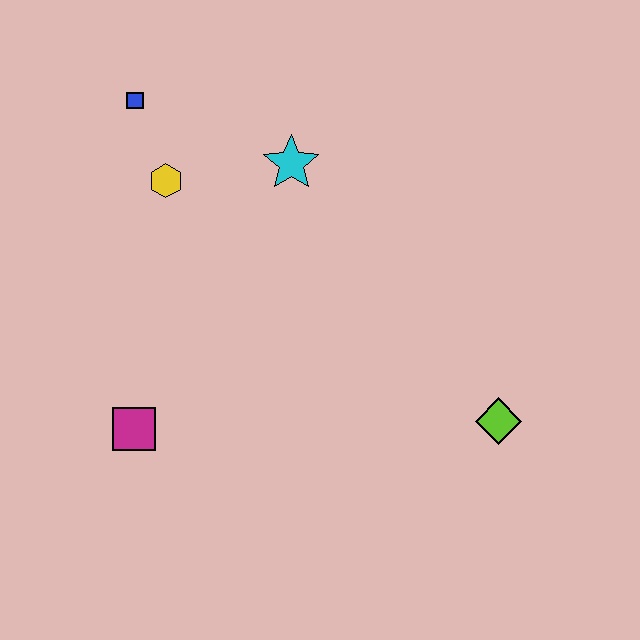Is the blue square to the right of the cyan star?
No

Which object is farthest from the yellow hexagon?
The lime diamond is farthest from the yellow hexagon.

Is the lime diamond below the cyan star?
Yes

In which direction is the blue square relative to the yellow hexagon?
The blue square is above the yellow hexagon.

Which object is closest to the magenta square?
The yellow hexagon is closest to the magenta square.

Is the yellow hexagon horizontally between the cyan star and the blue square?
Yes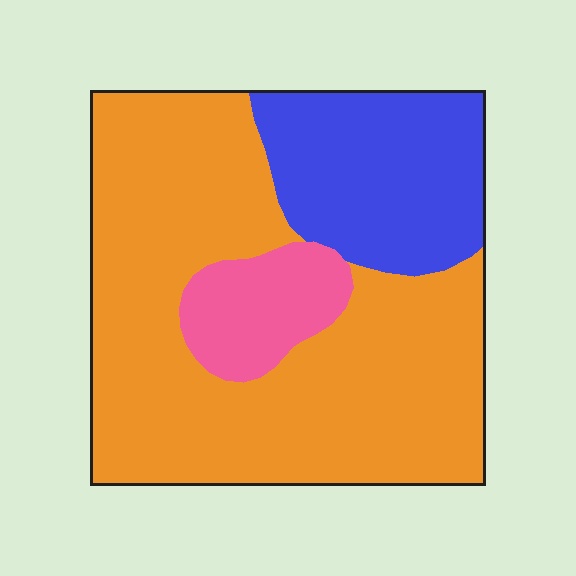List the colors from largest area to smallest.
From largest to smallest: orange, blue, pink.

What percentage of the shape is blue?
Blue covers around 25% of the shape.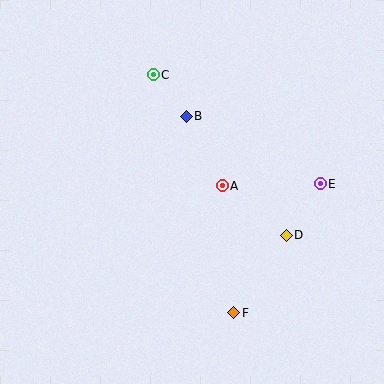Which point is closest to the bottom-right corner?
Point F is closest to the bottom-right corner.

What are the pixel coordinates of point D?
Point D is at (286, 235).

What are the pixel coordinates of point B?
Point B is at (186, 116).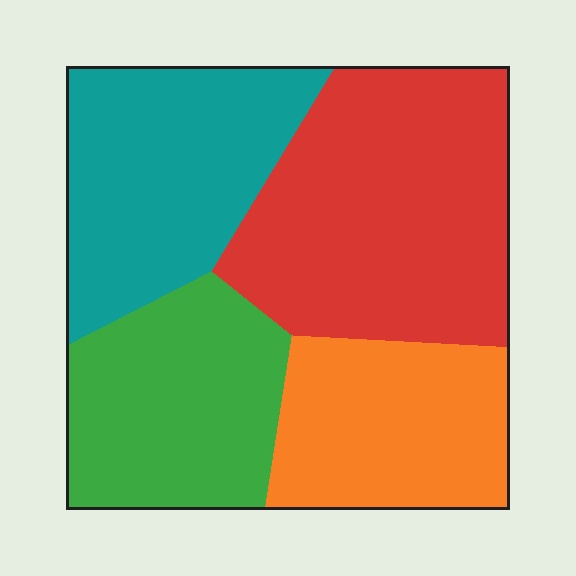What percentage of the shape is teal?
Teal takes up about one quarter (1/4) of the shape.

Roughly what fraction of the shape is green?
Green covers about 20% of the shape.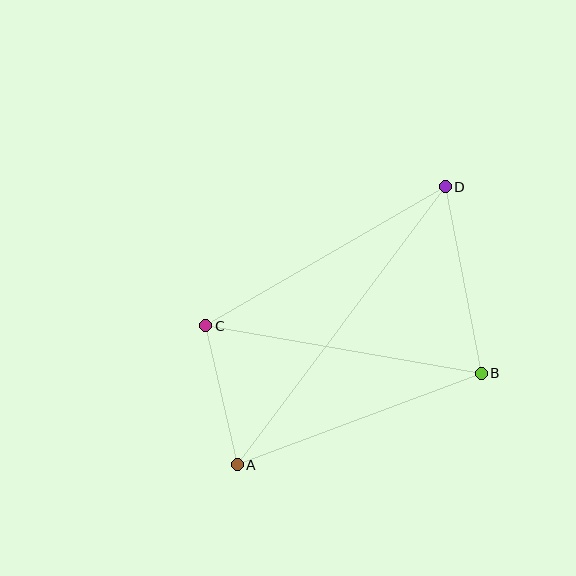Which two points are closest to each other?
Points A and C are closest to each other.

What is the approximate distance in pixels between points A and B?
The distance between A and B is approximately 261 pixels.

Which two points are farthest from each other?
Points A and D are farthest from each other.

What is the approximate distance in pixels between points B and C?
The distance between B and C is approximately 279 pixels.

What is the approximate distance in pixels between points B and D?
The distance between B and D is approximately 190 pixels.